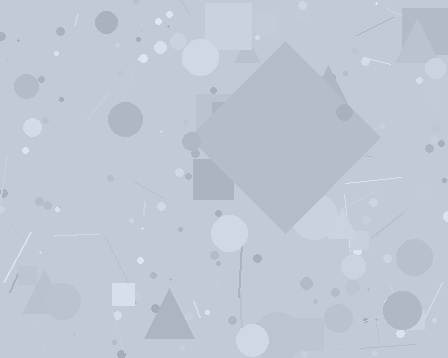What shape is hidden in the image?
A diamond is hidden in the image.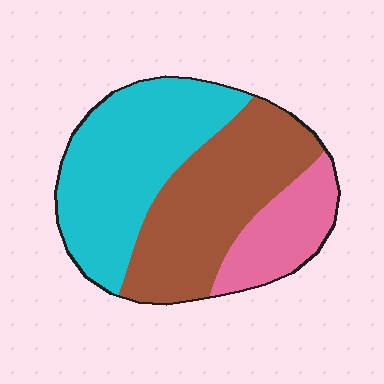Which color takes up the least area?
Pink, at roughly 20%.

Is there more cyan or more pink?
Cyan.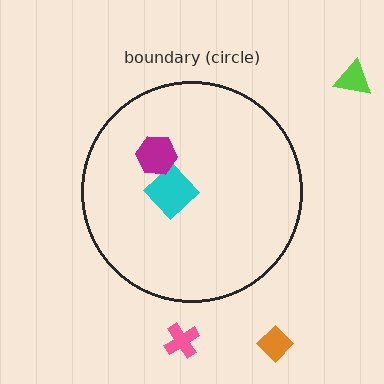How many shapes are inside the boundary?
2 inside, 3 outside.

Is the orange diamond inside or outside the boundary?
Outside.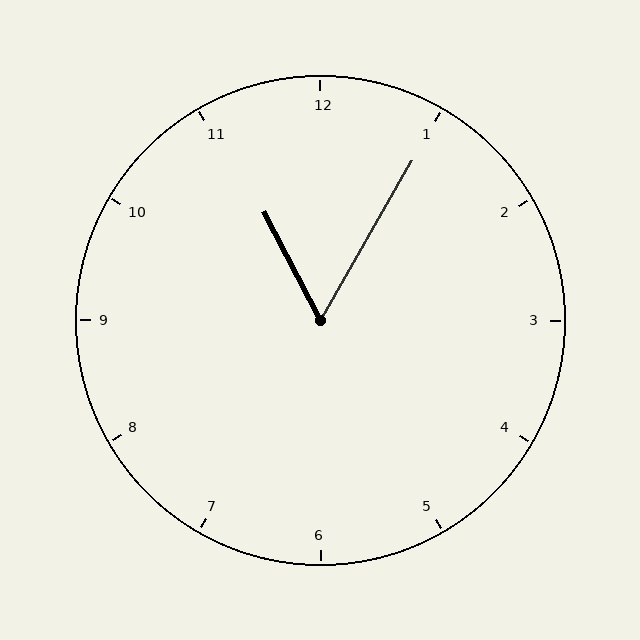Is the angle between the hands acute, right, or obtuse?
It is acute.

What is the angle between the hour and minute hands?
Approximately 58 degrees.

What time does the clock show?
11:05.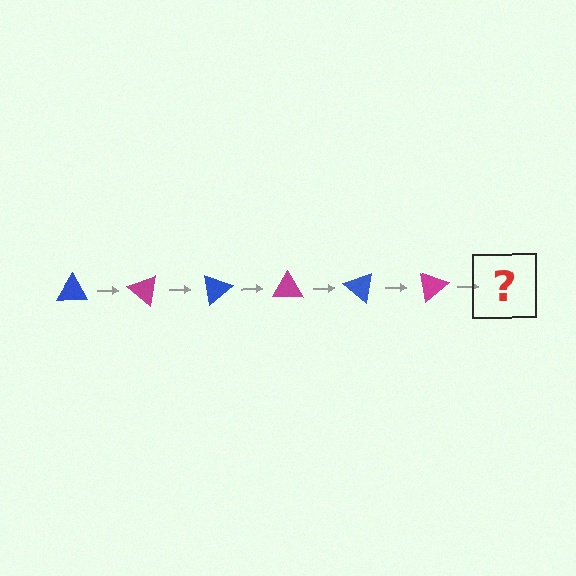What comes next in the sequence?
The next element should be a blue triangle, rotated 240 degrees from the start.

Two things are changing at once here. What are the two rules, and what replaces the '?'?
The two rules are that it rotates 40 degrees each step and the color cycles through blue and magenta. The '?' should be a blue triangle, rotated 240 degrees from the start.